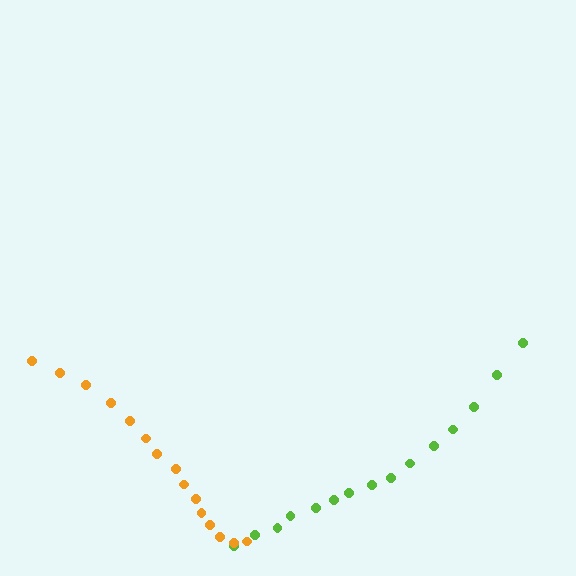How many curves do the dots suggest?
There are 2 distinct paths.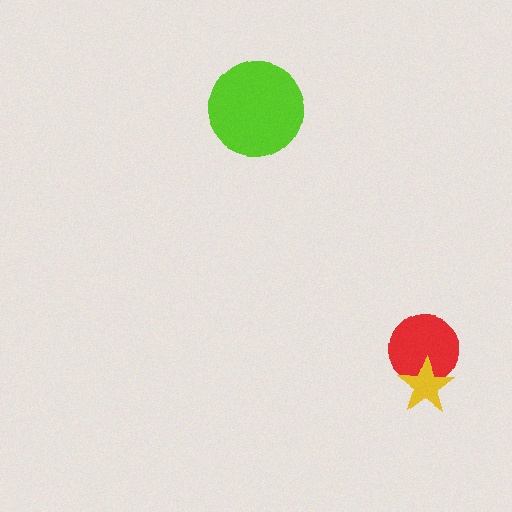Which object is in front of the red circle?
The yellow star is in front of the red circle.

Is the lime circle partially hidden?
No, no other shape covers it.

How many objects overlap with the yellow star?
1 object overlaps with the yellow star.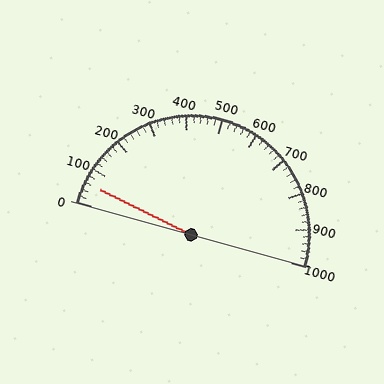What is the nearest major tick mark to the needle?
The nearest major tick mark is 100.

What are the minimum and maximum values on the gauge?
The gauge ranges from 0 to 1000.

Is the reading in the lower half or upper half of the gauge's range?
The reading is in the lower half of the range (0 to 1000).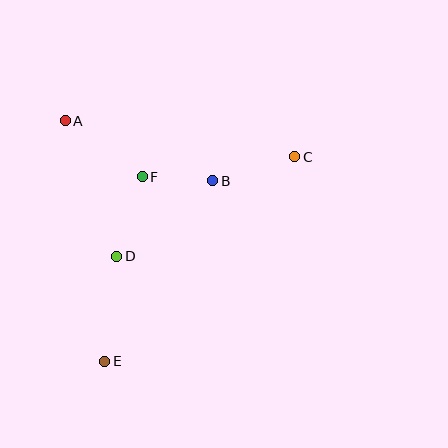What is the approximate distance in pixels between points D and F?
The distance between D and F is approximately 83 pixels.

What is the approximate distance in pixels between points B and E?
The distance between B and E is approximately 210 pixels.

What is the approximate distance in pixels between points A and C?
The distance between A and C is approximately 232 pixels.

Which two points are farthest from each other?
Points C and E are farthest from each other.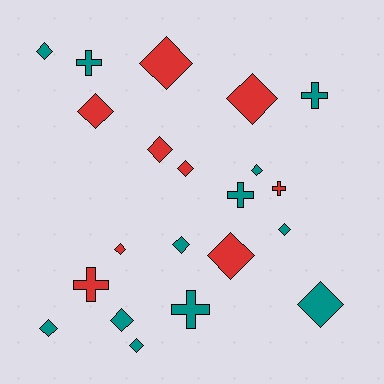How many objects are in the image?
There are 21 objects.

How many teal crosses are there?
There are 4 teal crosses.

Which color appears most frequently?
Teal, with 12 objects.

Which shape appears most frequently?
Diamond, with 15 objects.